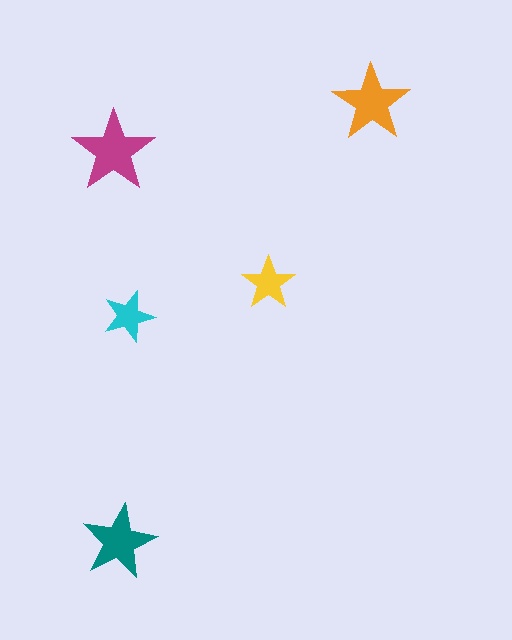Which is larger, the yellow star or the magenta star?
The magenta one.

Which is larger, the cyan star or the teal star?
The teal one.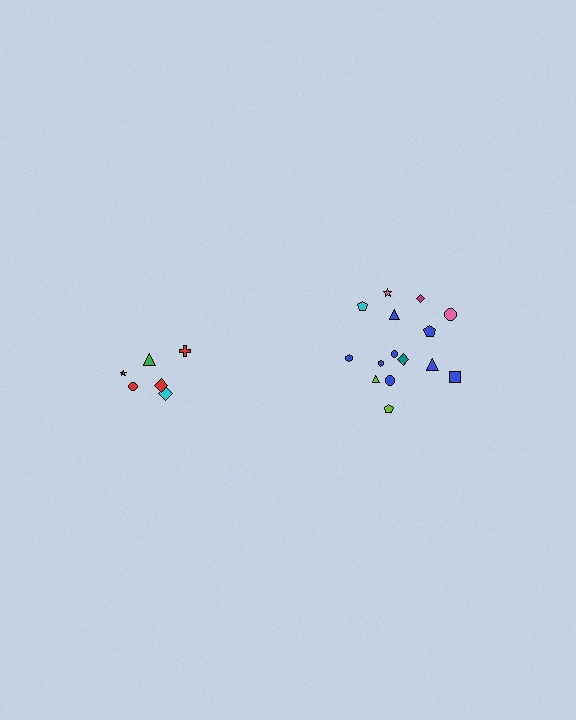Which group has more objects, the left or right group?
The right group.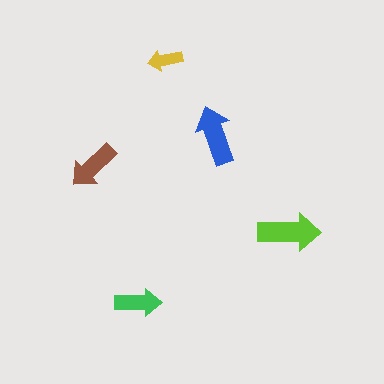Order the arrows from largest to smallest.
the lime one, the blue one, the brown one, the green one, the yellow one.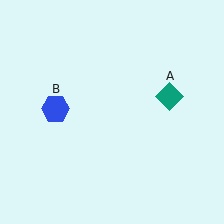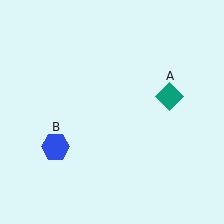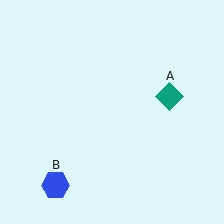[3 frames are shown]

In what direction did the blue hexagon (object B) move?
The blue hexagon (object B) moved down.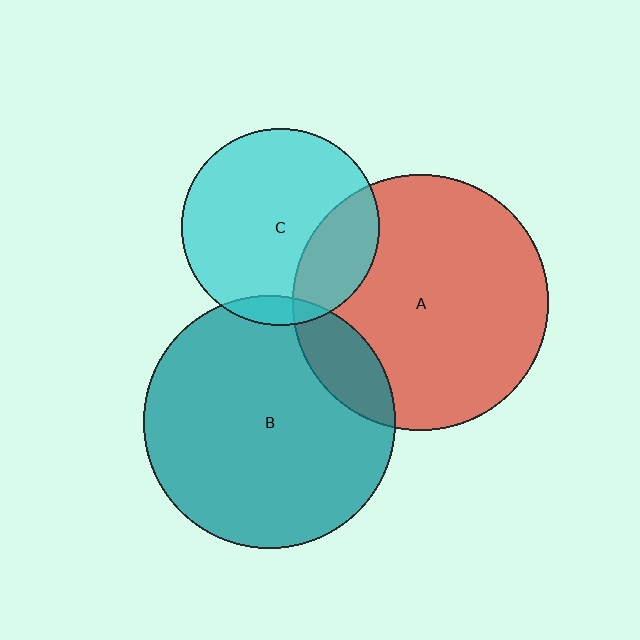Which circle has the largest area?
Circle A (red).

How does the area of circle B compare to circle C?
Approximately 1.6 times.